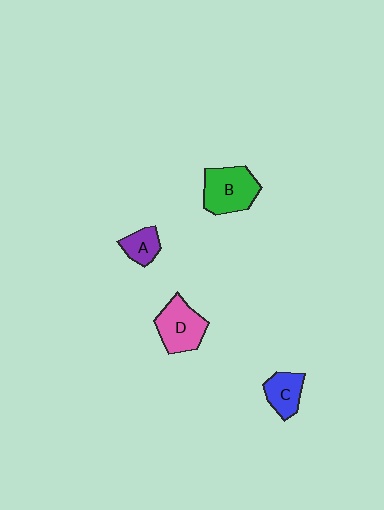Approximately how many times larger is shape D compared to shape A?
Approximately 1.9 times.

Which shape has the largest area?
Shape B (green).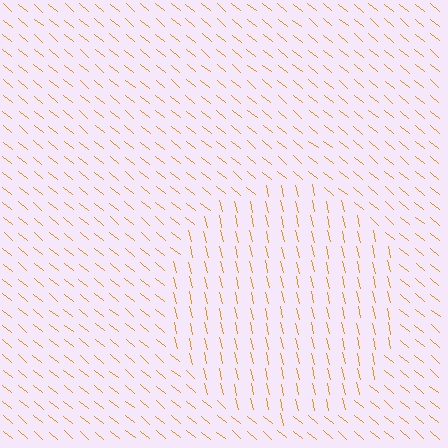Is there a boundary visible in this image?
Yes, there is a texture boundary formed by a change in line orientation.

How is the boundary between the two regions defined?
The boundary is defined purely by a change in line orientation (approximately 37 degrees difference). All lines are the same color and thickness.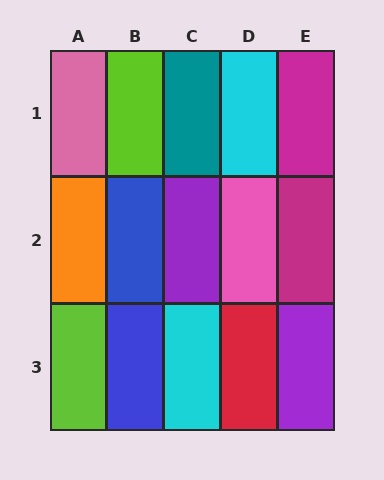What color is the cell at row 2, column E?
Magenta.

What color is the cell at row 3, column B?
Blue.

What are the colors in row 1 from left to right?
Pink, lime, teal, cyan, magenta.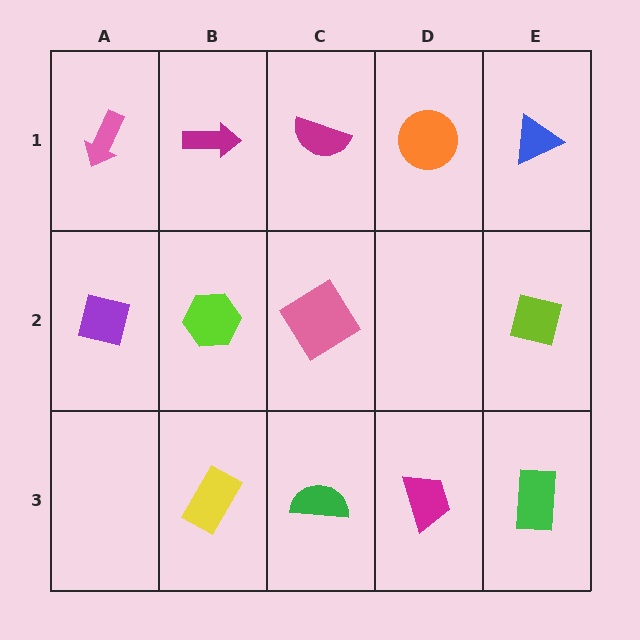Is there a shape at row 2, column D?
No, that cell is empty.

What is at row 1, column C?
A magenta semicircle.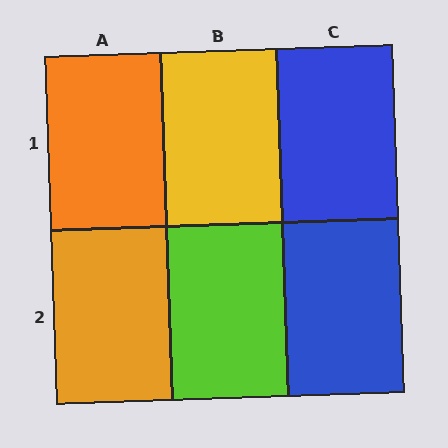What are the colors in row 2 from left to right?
Orange, lime, blue.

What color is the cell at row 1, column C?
Blue.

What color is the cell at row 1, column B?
Yellow.